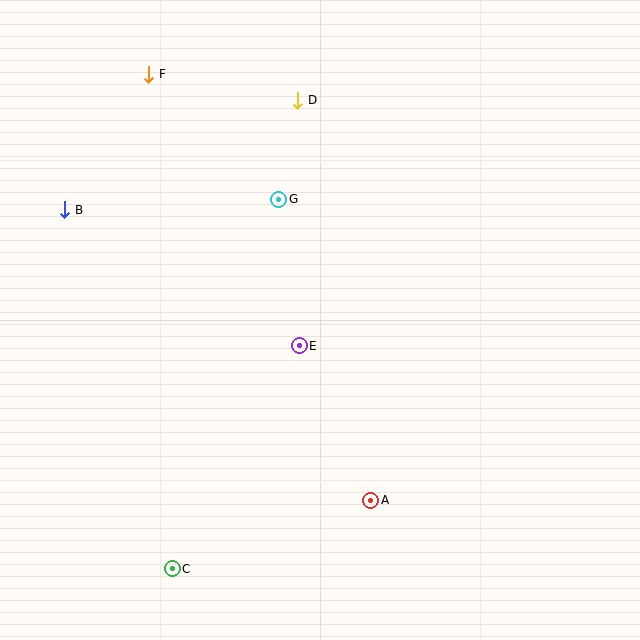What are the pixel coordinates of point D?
Point D is at (298, 100).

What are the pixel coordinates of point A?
Point A is at (371, 500).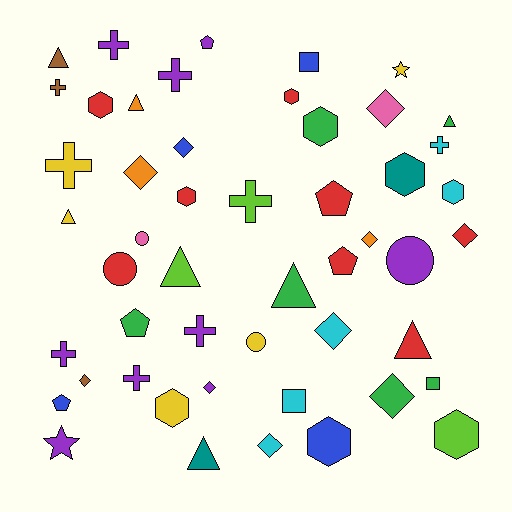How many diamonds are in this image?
There are 10 diamonds.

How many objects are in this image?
There are 50 objects.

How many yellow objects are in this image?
There are 5 yellow objects.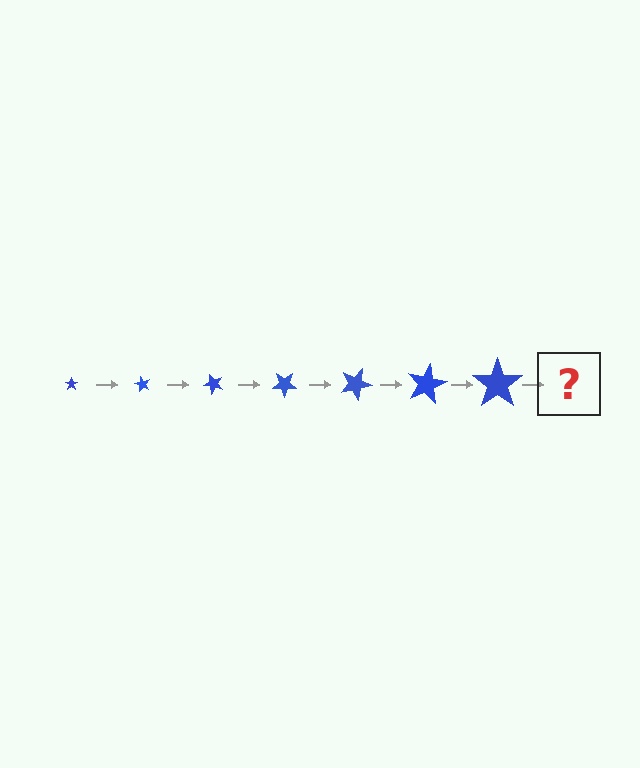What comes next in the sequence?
The next element should be a star, larger than the previous one and rotated 420 degrees from the start.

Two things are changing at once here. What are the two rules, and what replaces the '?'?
The two rules are that the star grows larger each step and it rotates 60 degrees each step. The '?' should be a star, larger than the previous one and rotated 420 degrees from the start.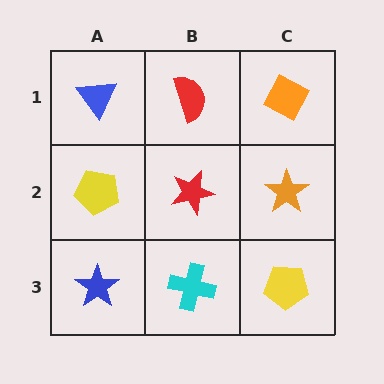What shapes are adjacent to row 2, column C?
An orange diamond (row 1, column C), a yellow pentagon (row 3, column C), a red star (row 2, column B).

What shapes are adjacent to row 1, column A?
A yellow pentagon (row 2, column A), a red semicircle (row 1, column B).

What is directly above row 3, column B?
A red star.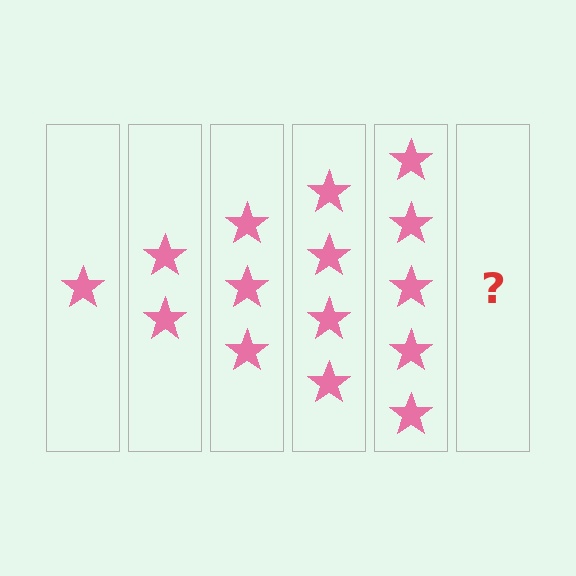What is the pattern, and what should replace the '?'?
The pattern is that each step adds one more star. The '?' should be 6 stars.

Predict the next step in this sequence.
The next step is 6 stars.